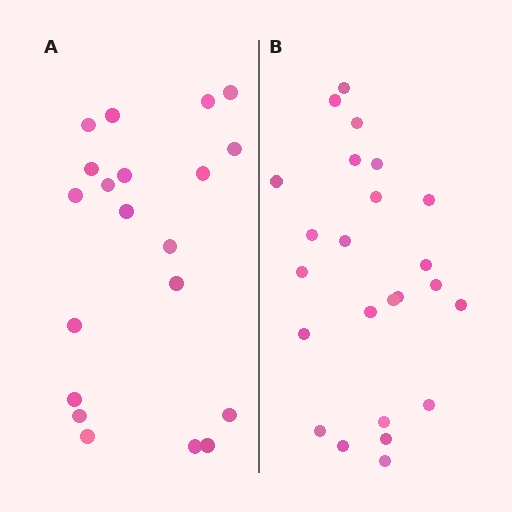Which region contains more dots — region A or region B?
Region B (the right region) has more dots.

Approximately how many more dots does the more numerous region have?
Region B has about 4 more dots than region A.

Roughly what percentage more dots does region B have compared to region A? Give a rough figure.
About 20% more.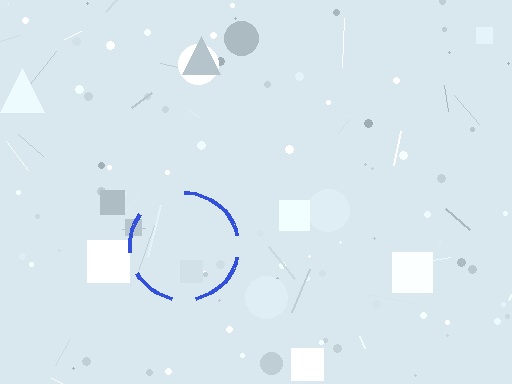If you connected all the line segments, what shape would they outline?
They would outline a circle.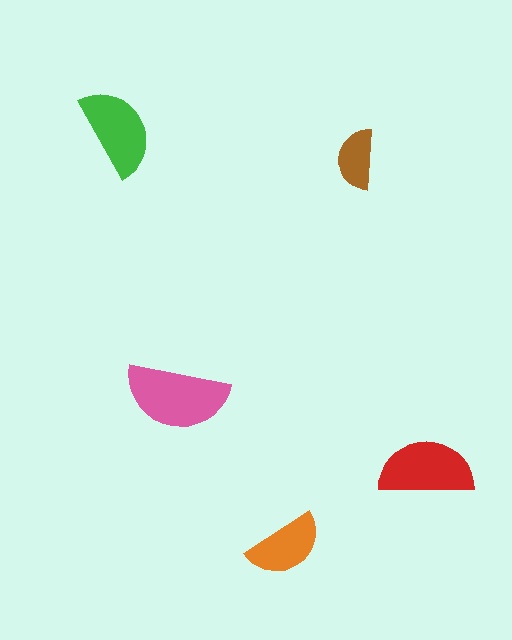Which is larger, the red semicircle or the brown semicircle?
The red one.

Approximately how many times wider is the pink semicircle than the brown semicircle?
About 1.5 times wider.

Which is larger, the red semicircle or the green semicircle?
The red one.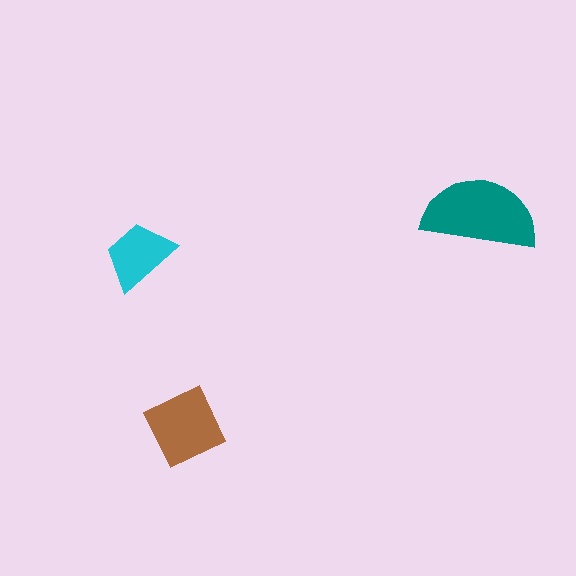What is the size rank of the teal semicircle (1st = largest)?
1st.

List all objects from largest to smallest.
The teal semicircle, the brown diamond, the cyan trapezoid.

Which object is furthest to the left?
The cyan trapezoid is leftmost.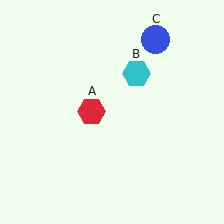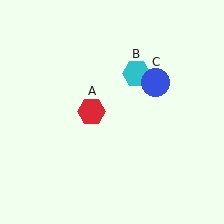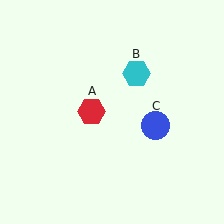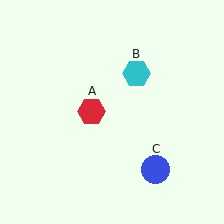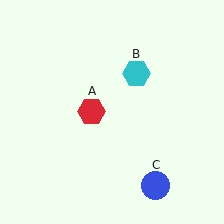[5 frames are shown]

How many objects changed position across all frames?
1 object changed position: blue circle (object C).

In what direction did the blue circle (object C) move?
The blue circle (object C) moved down.